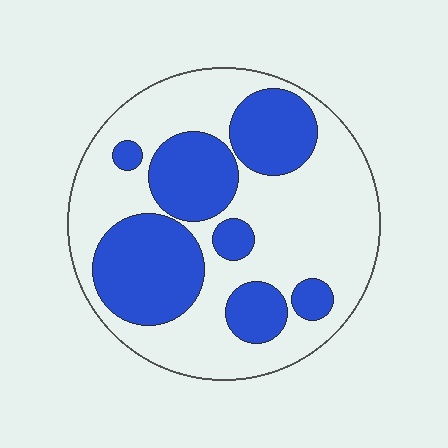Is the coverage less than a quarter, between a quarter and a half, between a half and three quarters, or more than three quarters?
Between a quarter and a half.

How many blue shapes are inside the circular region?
7.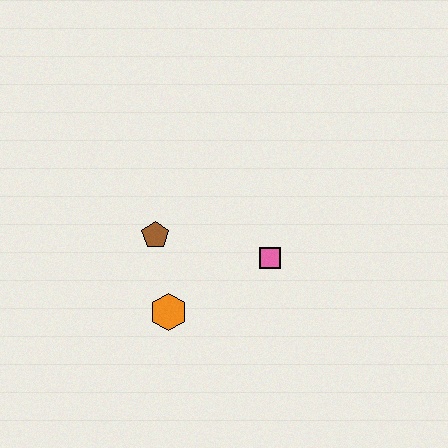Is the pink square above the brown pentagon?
No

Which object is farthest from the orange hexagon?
The pink square is farthest from the orange hexagon.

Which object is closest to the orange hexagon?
The brown pentagon is closest to the orange hexagon.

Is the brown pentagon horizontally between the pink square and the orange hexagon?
No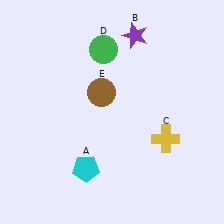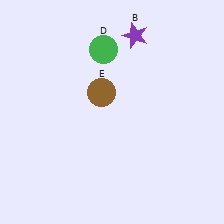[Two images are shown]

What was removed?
The yellow cross (C), the cyan pentagon (A) were removed in Image 2.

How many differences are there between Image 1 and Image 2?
There are 2 differences between the two images.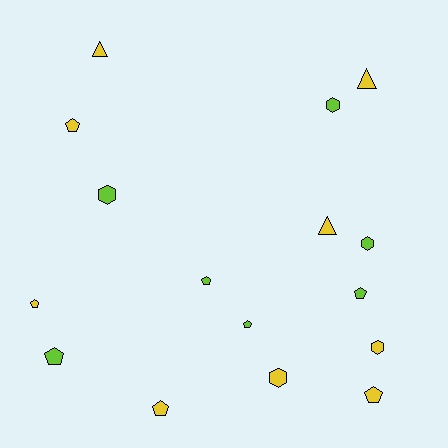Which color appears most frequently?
Yellow, with 9 objects.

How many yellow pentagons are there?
There are 4 yellow pentagons.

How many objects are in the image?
There are 16 objects.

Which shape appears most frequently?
Pentagon, with 8 objects.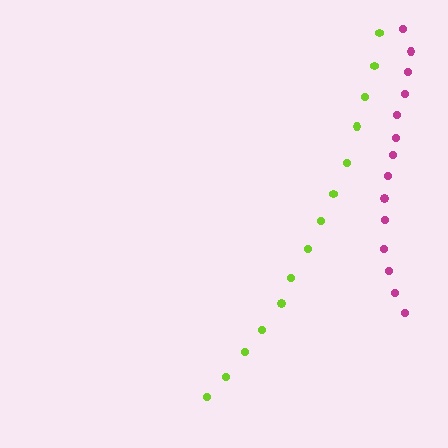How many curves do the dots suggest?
There are 2 distinct paths.